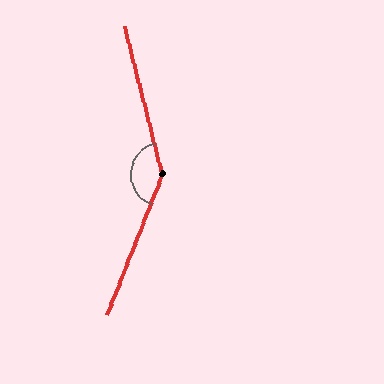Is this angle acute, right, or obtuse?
It is obtuse.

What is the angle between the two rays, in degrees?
Approximately 144 degrees.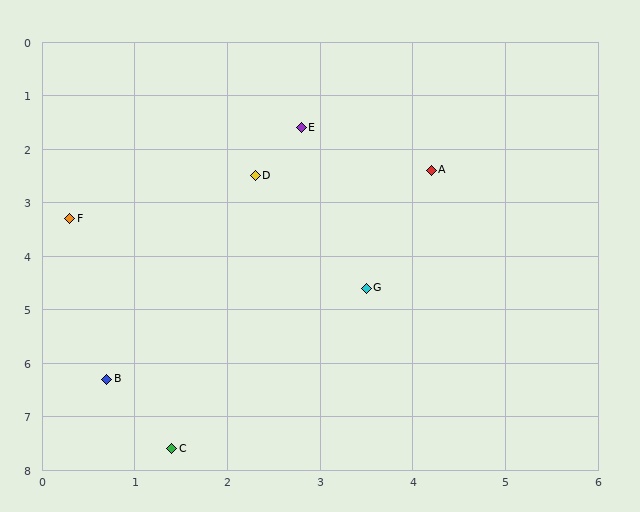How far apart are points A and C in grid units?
Points A and C are about 5.9 grid units apart.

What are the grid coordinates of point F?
Point F is at approximately (0.3, 3.3).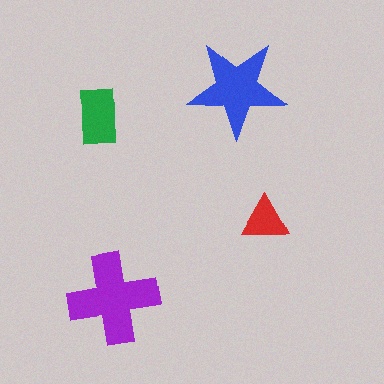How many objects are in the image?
There are 4 objects in the image.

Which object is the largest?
The purple cross.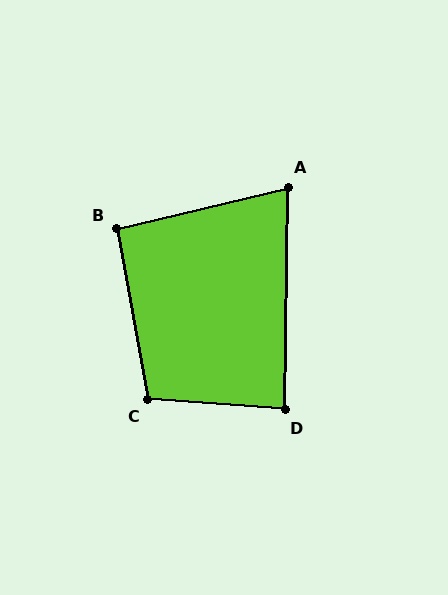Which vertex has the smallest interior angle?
A, at approximately 76 degrees.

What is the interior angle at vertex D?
Approximately 87 degrees (approximately right).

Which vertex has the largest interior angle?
C, at approximately 104 degrees.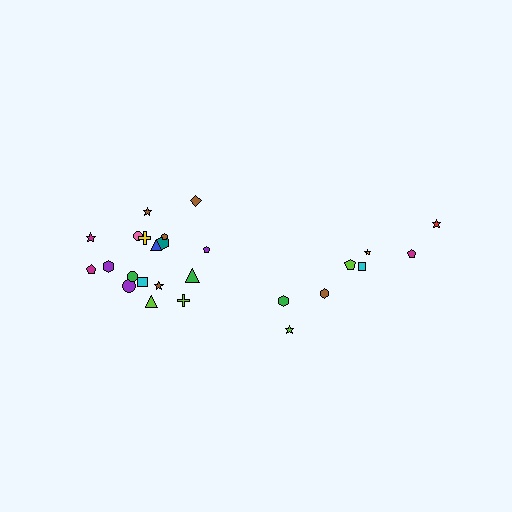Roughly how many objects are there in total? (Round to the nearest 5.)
Roughly 25 objects in total.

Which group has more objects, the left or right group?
The left group.